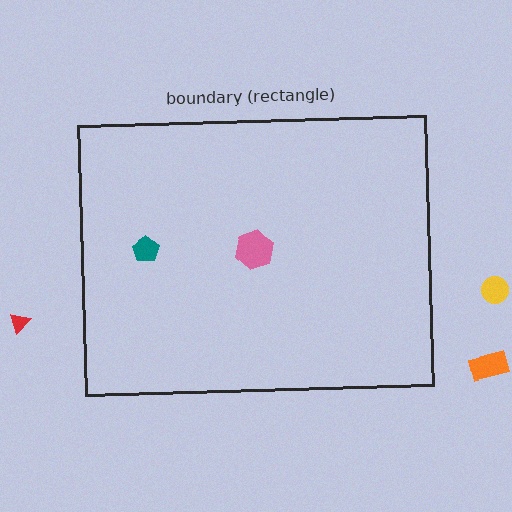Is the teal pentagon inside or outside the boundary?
Inside.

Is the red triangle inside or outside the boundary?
Outside.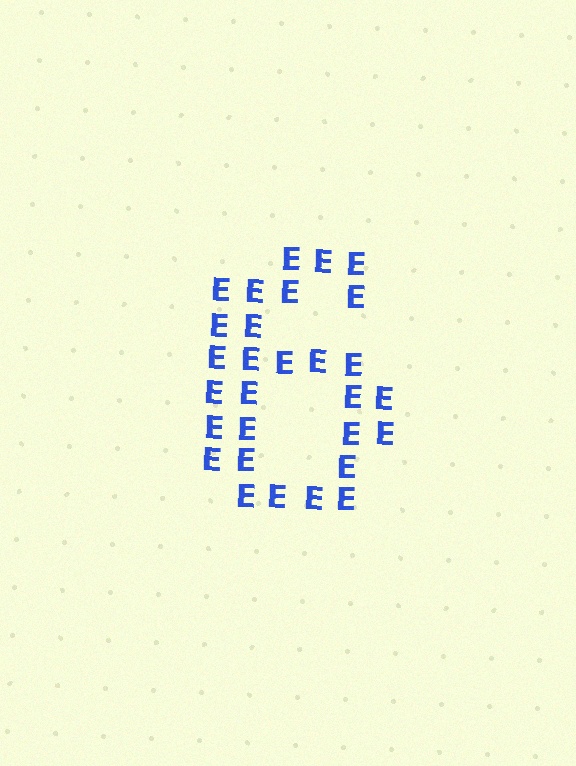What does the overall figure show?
The overall figure shows the digit 6.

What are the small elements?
The small elements are letter E's.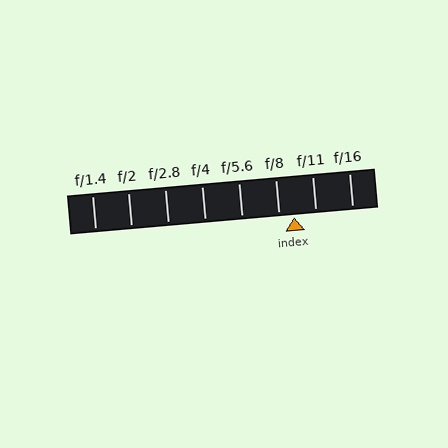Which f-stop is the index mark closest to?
The index mark is closest to f/8.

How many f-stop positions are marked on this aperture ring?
There are 8 f-stop positions marked.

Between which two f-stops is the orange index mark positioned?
The index mark is between f/8 and f/11.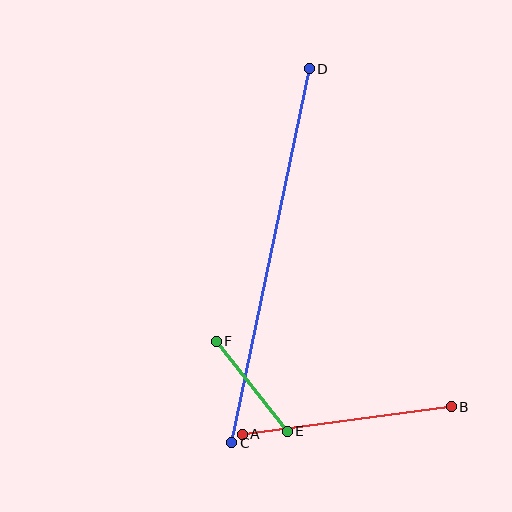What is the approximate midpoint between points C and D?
The midpoint is at approximately (270, 256) pixels.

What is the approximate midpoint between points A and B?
The midpoint is at approximately (347, 420) pixels.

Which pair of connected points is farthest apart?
Points C and D are farthest apart.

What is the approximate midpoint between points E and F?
The midpoint is at approximately (252, 386) pixels.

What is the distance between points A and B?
The distance is approximately 211 pixels.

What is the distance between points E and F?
The distance is approximately 115 pixels.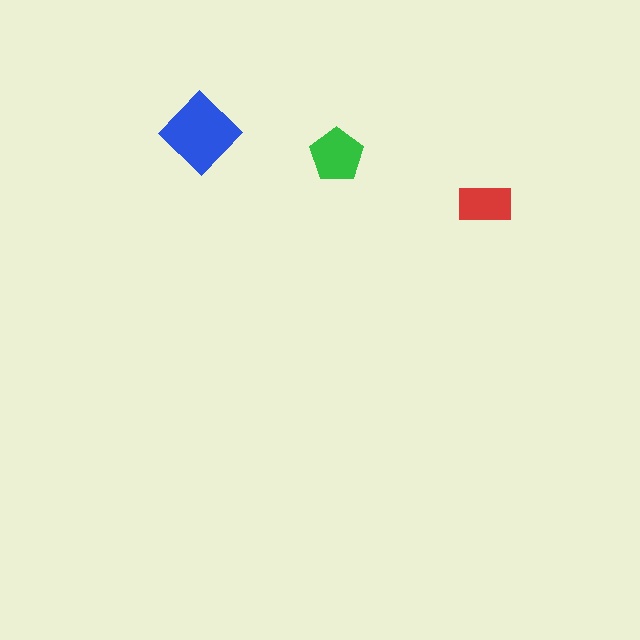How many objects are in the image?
There are 3 objects in the image.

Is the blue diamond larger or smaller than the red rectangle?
Larger.